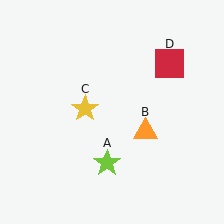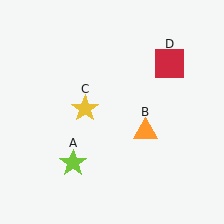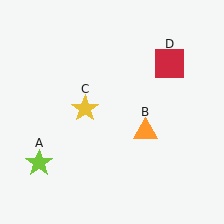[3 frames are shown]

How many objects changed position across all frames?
1 object changed position: lime star (object A).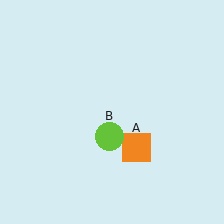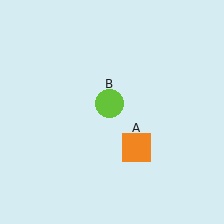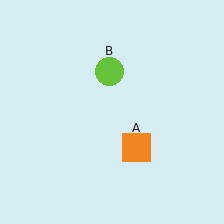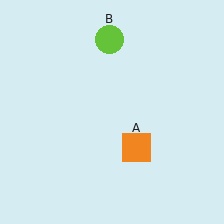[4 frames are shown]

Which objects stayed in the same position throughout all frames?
Orange square (object A) remained stationary.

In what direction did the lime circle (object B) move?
The lime circle (object B) moved up.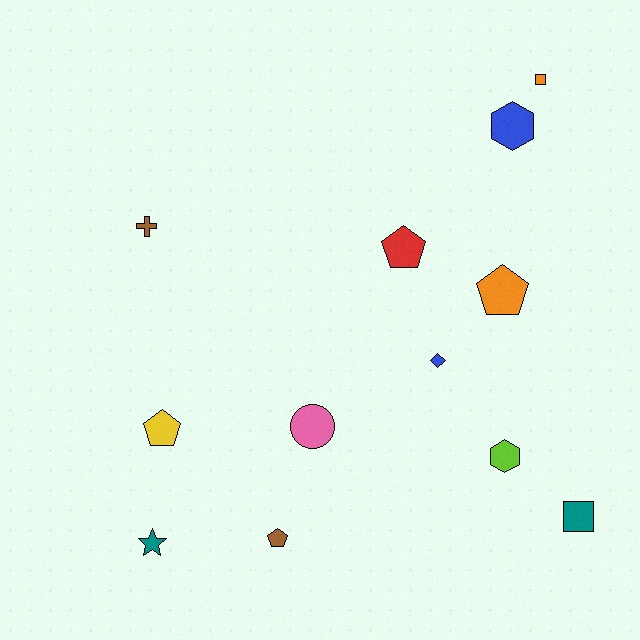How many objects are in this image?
There are 12 objects.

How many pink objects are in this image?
There is 1 pink object.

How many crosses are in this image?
There is 1 cross.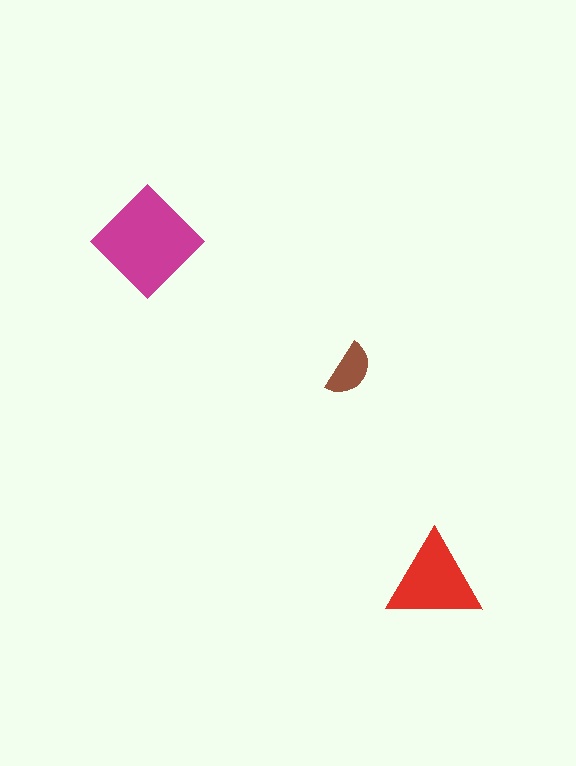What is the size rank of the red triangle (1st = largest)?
2nd.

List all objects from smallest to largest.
The brown semicircle, the red triangle, the magenta diamond.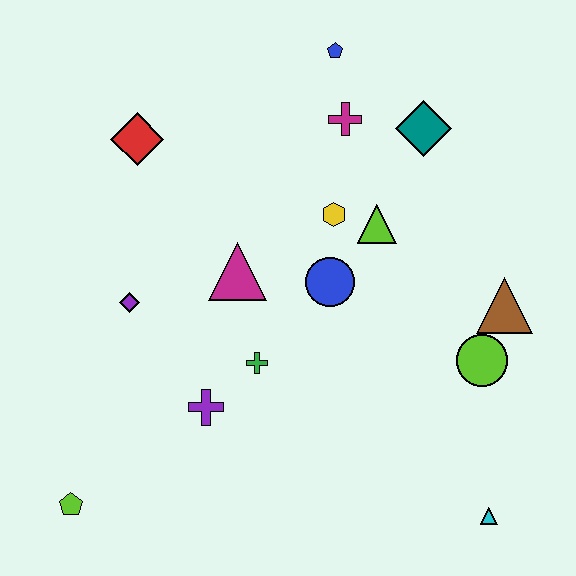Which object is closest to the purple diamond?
The magenta triangle is closest to the purple diamond.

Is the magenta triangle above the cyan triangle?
Yes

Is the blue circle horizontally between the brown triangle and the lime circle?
No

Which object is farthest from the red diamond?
The cyan triangle is farthest from the red diamond.